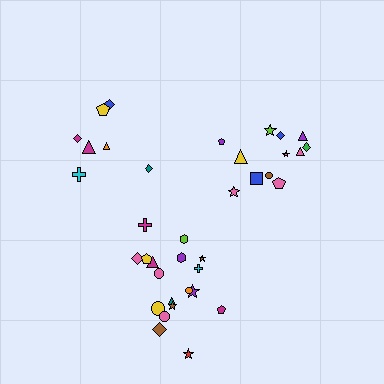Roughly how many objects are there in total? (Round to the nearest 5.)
Roughly 35 objects in total.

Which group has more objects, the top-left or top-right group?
The top-right group.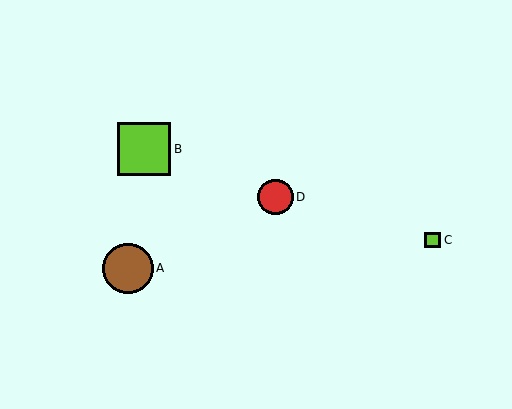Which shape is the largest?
The lime square (labeled B) is the largest.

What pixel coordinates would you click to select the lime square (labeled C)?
Click at (433, 240) to select the lime square C.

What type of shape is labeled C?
Shape C is a lime square.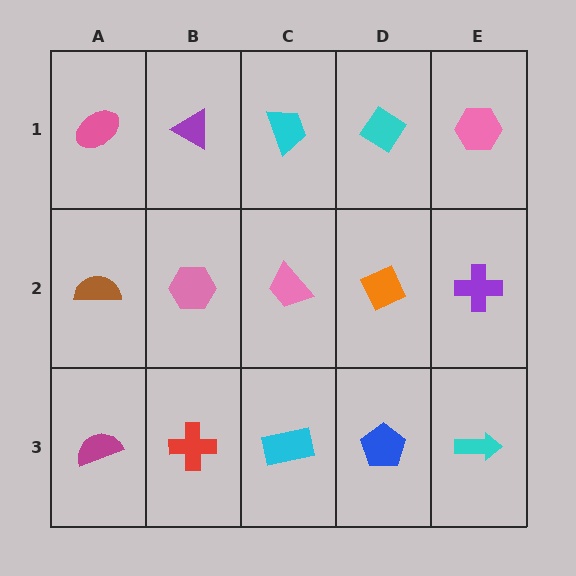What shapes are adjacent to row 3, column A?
A brown semicircle (row 2, column A), a red cross (row 3, column B).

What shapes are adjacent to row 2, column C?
A cyan trapezoid (row 1, column C), a cyan rectangle (row 3, column C), a pink hexagon (row 2, column B), an orange diamond (row 2, column D).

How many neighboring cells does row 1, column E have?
2.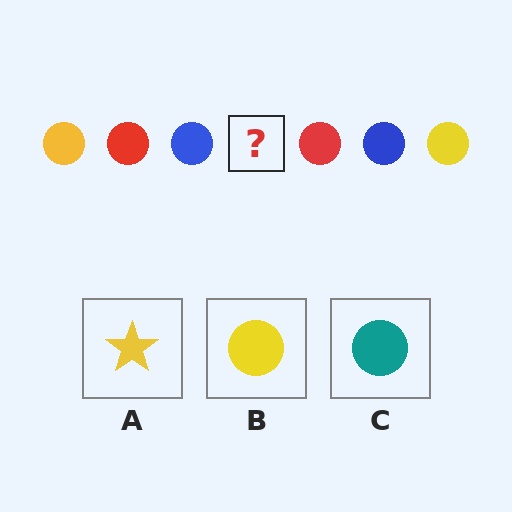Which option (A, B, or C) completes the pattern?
B.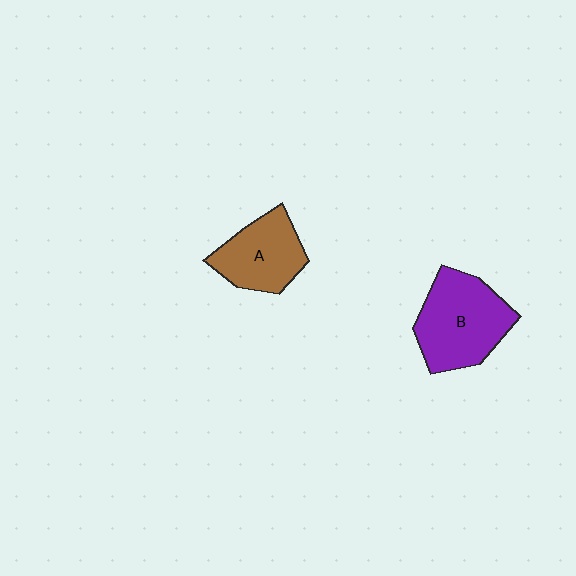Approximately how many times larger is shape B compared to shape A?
Approximately 1.3 times.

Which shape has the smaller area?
Shape A (brown).